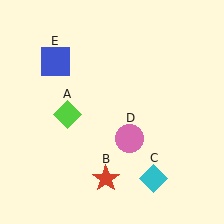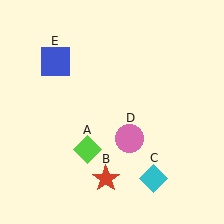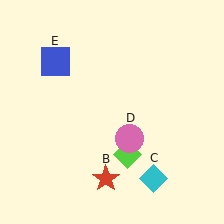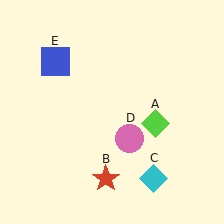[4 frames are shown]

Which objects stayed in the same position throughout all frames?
Red star (object B) and cyan diamond (object C) and pink circle (object D) and blue square (object E) remained stationary.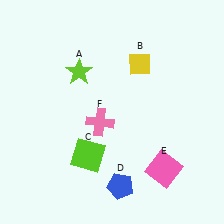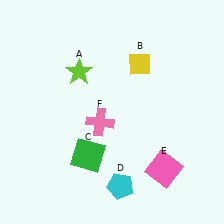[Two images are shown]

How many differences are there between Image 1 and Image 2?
There are 2 differences between the two images.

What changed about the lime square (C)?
In Image 1, C is lime. In Image 2, it changed to green.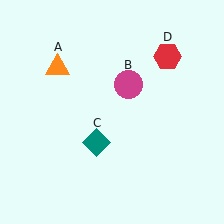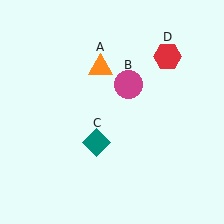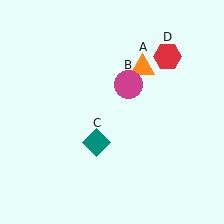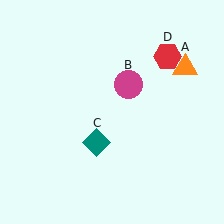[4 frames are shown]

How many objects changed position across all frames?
1 object changed position: orange triangle (object A).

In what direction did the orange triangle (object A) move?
The orange triangle (object A) moved right.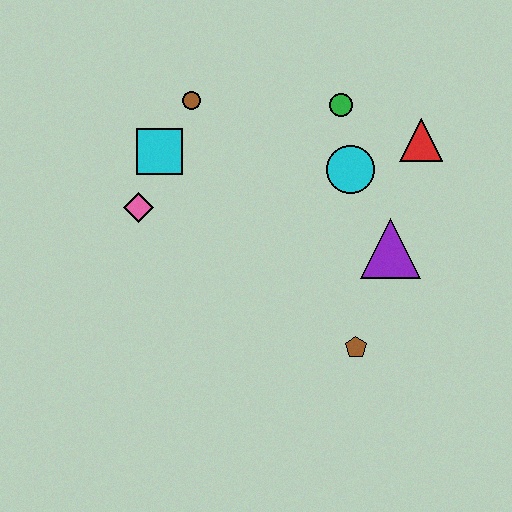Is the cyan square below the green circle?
Yes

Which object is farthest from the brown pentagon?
The brown circle is farthest from the brown pentagon.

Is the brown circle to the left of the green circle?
Yes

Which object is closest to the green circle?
The cyan circle is closest to the green circle.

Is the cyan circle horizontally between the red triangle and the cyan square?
Yes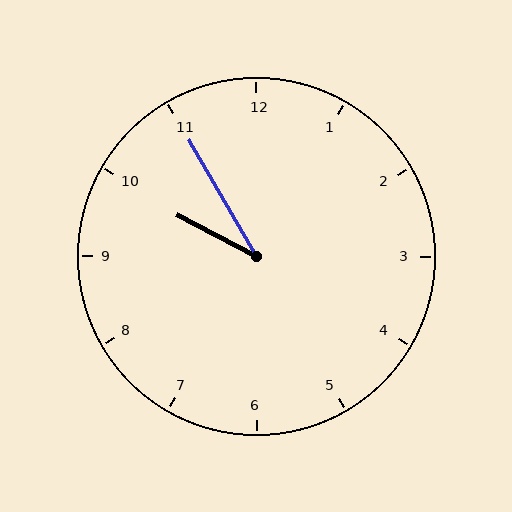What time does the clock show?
9:55.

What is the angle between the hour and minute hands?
Approximately 32 degrees.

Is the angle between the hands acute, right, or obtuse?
It is acute.